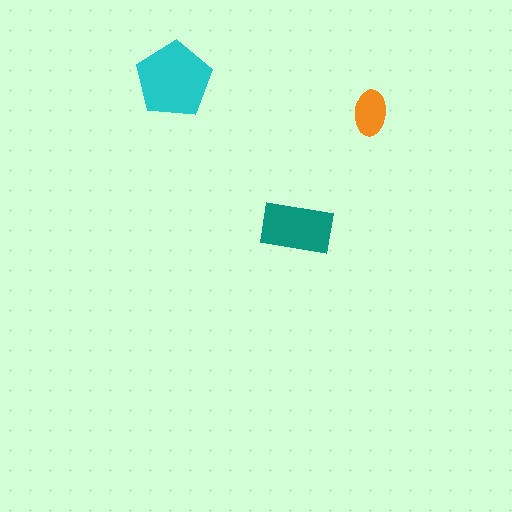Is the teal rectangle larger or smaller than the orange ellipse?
Larger.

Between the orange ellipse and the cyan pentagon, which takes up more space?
The cyan pentagon.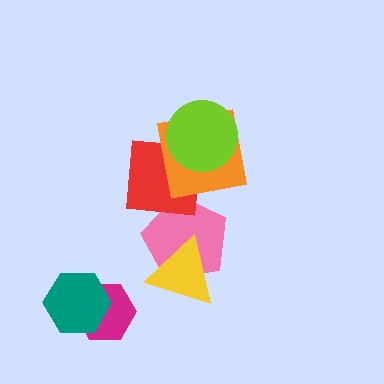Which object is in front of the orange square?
The lime circle is in front of the orange square.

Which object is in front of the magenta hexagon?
The teal hexagon is in front of the magenta hexagon.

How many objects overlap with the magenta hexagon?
1 object overlaps with the magenta hexagon.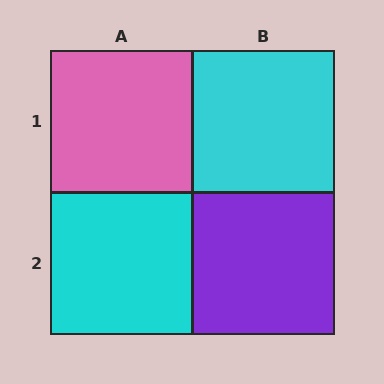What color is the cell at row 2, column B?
Purple.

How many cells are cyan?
2 cells are cyan.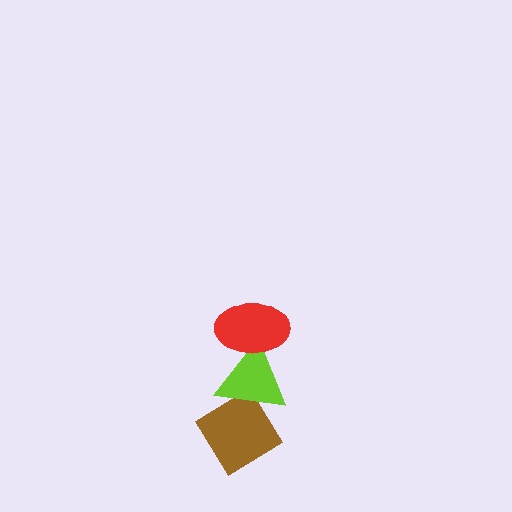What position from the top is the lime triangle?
The lime triangle is 2nd from the top.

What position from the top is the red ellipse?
The red ellipse is 1st from the top.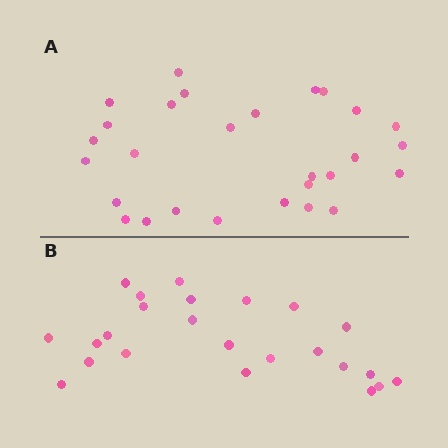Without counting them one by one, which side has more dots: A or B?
Region A (the top region) has more dots.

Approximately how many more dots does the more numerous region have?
Region A has about 4 more dots than region B.